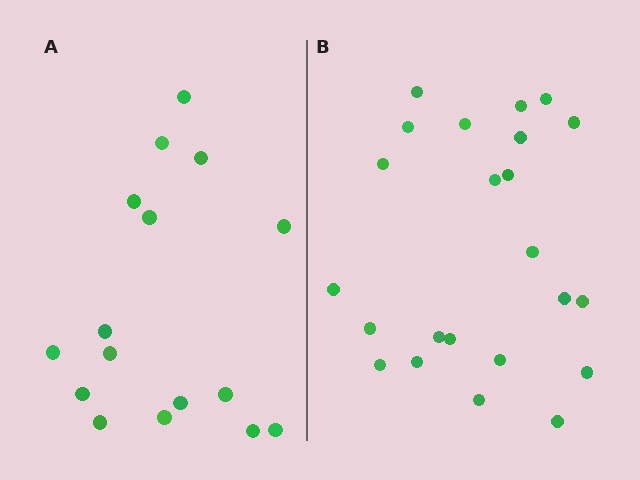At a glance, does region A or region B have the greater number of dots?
Region B (the right region) has more dots.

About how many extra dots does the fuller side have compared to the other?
Region B has roughly 8 or so more dots than region A.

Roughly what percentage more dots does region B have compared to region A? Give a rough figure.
About 45% more.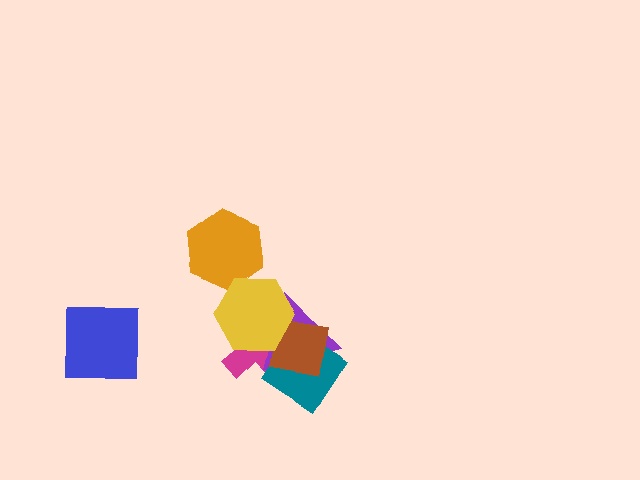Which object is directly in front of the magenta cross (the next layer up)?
The purple triangle is directly in front of the magenta cross.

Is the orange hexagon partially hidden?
Yes, it is partially covered by another shape.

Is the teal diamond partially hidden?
Yes, it is partially covered by another shape.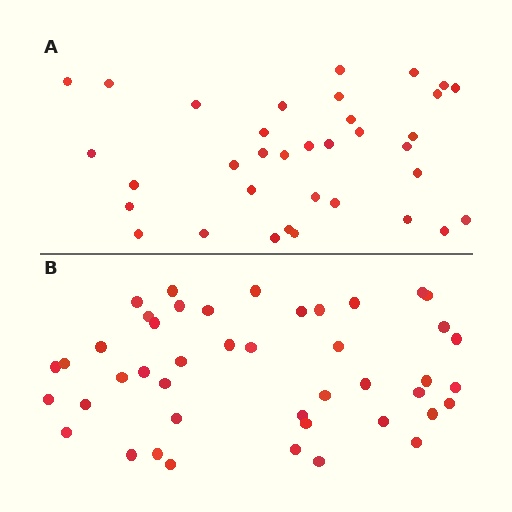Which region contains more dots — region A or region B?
Region B (the bottom region) has more dots.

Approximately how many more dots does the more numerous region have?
Region B has roughly 8 or so more dots than region A.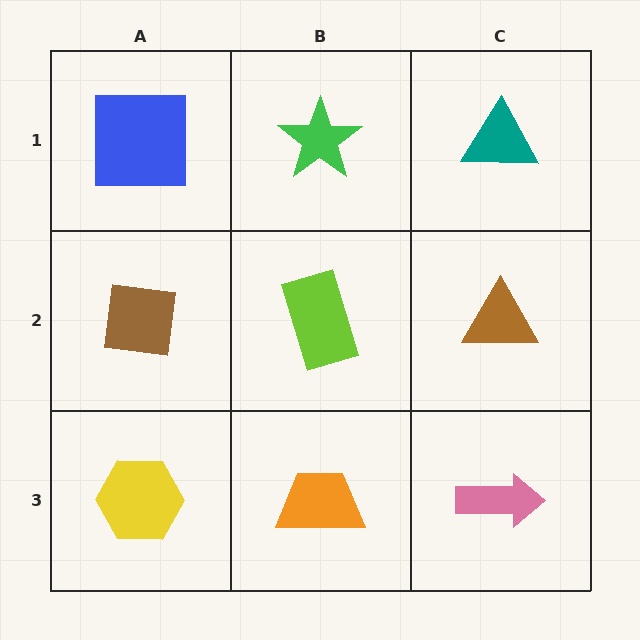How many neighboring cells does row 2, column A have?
3.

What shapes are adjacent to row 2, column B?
A green star (row 1, column B), an orange trapezoid (row 3, column B), a brown square (row 2, column A), a brown triangle (row 2, column C).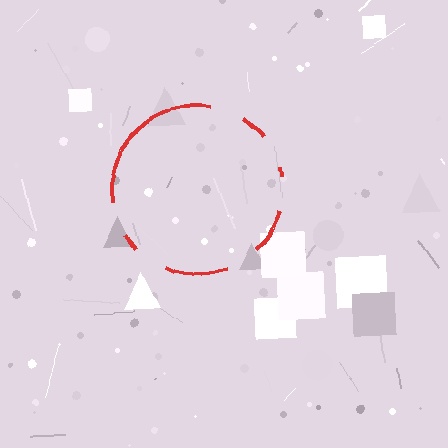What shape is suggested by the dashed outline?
The dashed outline suggests a circle.